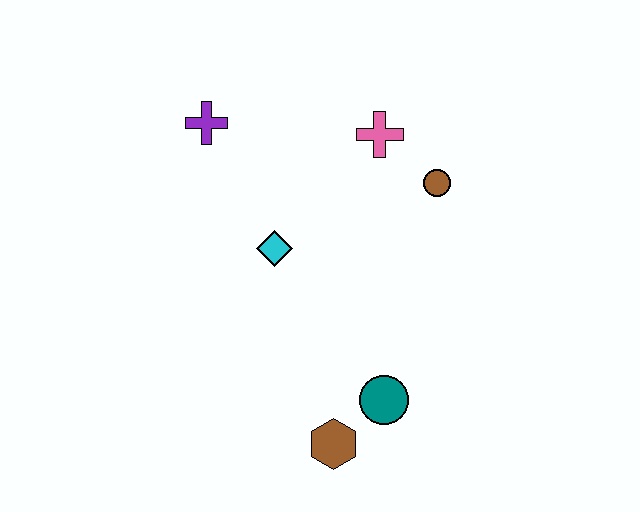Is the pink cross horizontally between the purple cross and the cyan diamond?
No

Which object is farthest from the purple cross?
The brown hexagon is farthest from the purple cross.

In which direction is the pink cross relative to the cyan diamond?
The pink cross is above the cyan diamond.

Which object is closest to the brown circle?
The pink cross is closest to the brown circle.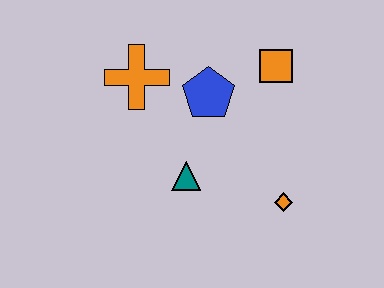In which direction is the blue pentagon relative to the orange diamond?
The blue pentagon is above the orange diamond.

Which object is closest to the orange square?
The blue pentagon is closest to the orange square.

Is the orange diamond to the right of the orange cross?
Yes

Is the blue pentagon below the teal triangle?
No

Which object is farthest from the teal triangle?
The orange square is farthest from the teal triangle.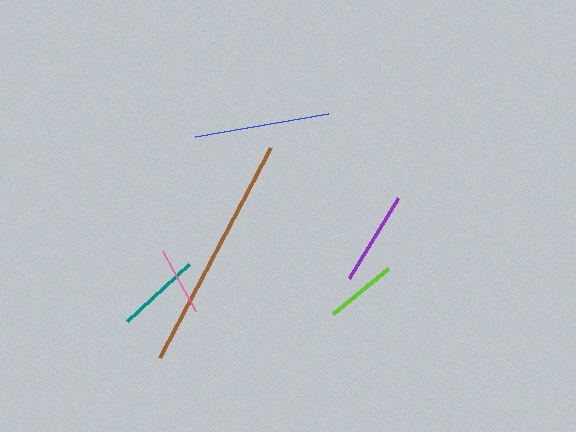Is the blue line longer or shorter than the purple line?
The blue line is longer than the purple line.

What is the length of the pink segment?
The pink segment is approximately 68 pixels long.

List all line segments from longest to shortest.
From longest to shortest: brown, blue, purple, teal, lime, pink.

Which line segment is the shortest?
The pink line is the shortest at approximately 68 pixels.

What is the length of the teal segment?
The teal segment is approximately 84 pixels long.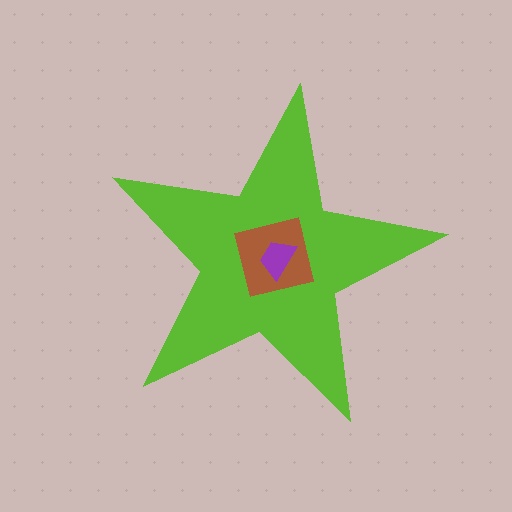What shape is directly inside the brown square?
The purple trapezoid.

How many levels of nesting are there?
3.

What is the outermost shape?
The lime star.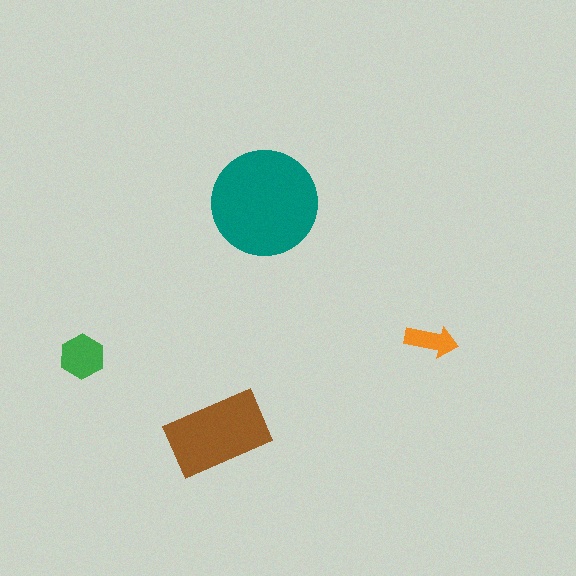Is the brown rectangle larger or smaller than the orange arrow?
Larger.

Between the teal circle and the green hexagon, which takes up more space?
The teal circle.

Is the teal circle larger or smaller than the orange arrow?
Larger.